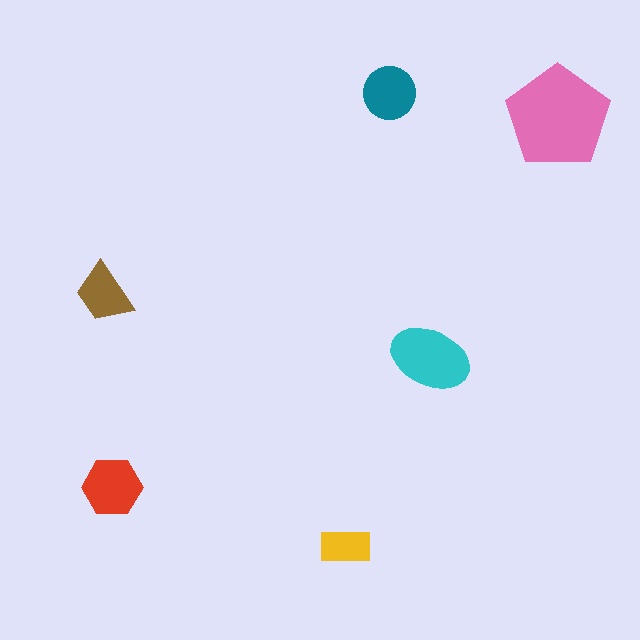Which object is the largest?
The pink pentagon.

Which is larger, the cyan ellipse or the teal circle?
The cyan ellipse.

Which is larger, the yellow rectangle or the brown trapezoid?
The brown trapezoid.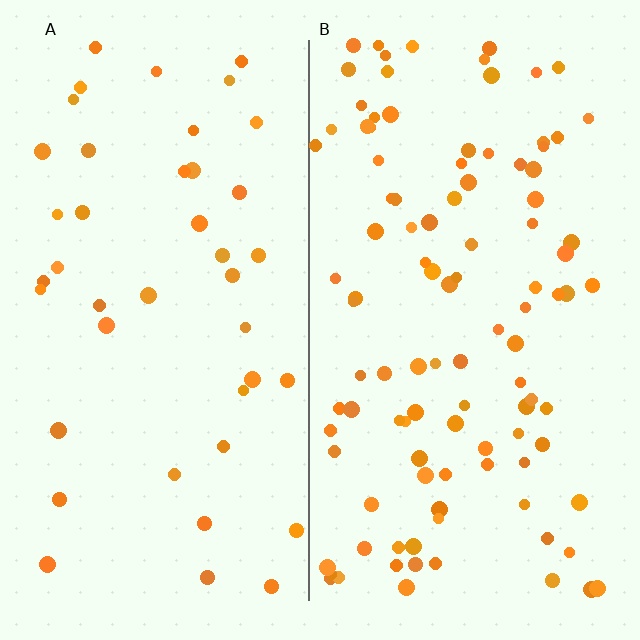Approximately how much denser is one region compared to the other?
Approximately 2.5× — region B over region A.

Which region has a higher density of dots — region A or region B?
B (the right).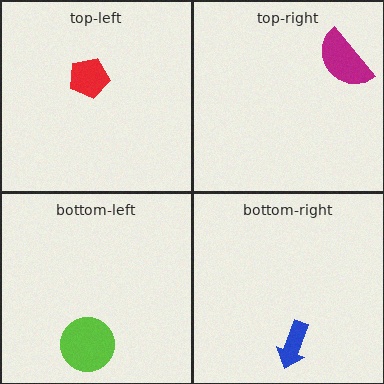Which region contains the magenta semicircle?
The top-right region.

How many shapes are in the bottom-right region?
1.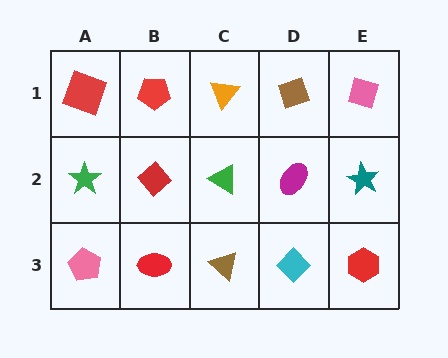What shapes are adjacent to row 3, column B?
A red diamond (row 2, column B), a pink pentagon (row 3, column A), a brown triangle (row 3, column C).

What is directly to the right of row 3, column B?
A brown triangle.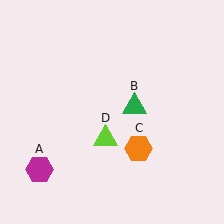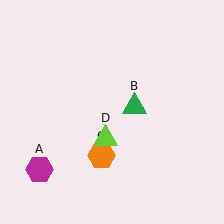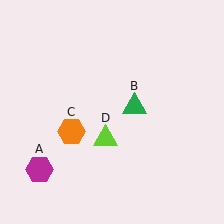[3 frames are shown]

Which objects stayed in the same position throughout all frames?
Magenta hexagon (object A) and green triangle (object B) and lime triangle (object D) remained stationary.